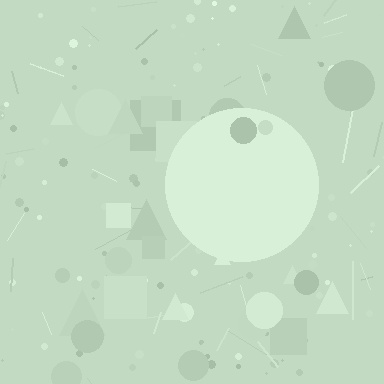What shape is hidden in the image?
A circle is hidden in the image.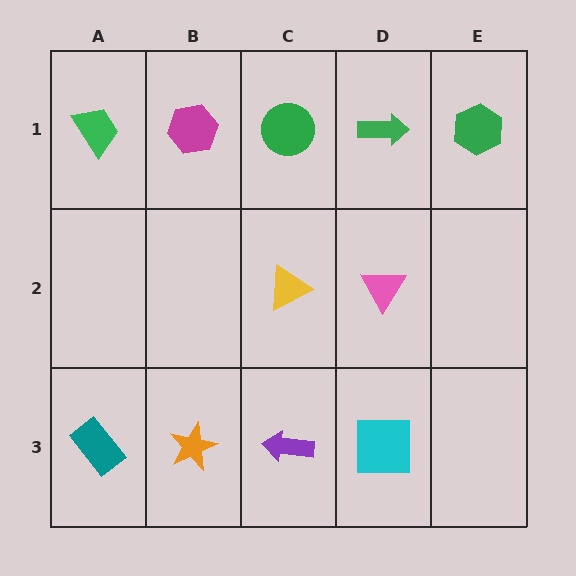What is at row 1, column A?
A green trapezoid.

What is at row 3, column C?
A purple arrow.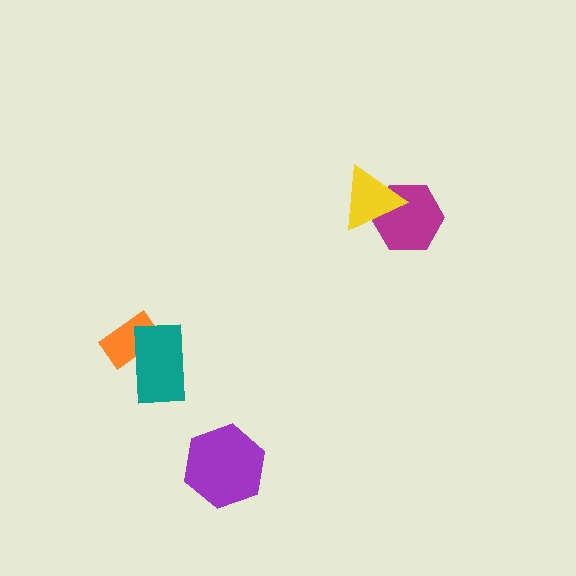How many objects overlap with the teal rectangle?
1 object overlaps with the teal rectangle.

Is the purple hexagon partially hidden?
No, no other shape covers it.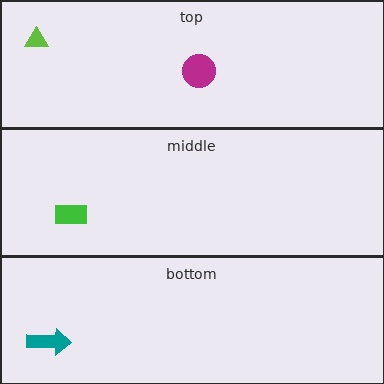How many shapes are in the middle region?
1.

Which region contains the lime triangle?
The top region.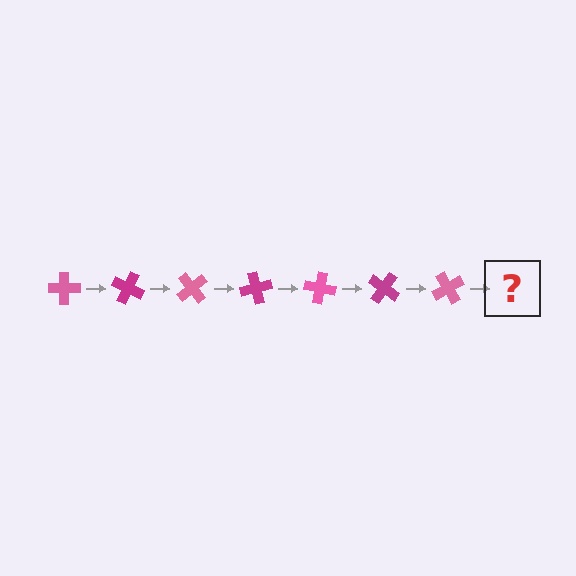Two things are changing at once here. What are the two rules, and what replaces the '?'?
The two rules are that it rotates 25 degrees each step and the color cycles through pink and magenta. The '?' should be a magenta cross, rotated 175 degrees from the start.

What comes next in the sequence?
The next element should be a magenta cross, rotated 175 degrees from the start.